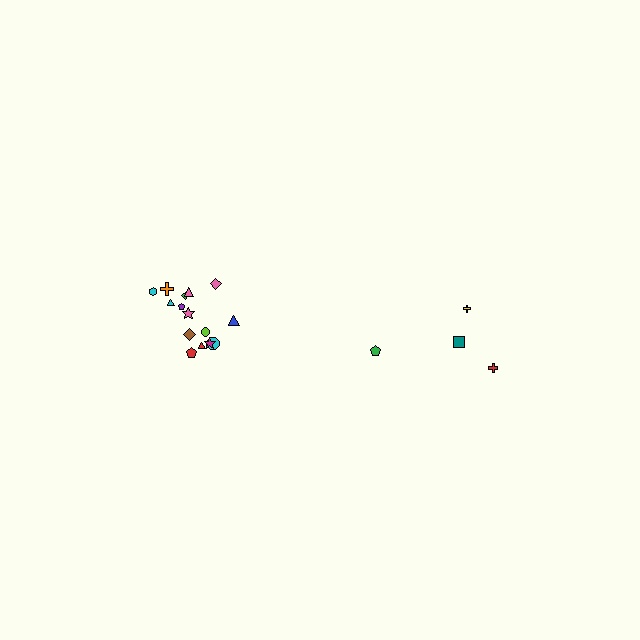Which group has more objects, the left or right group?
The left group.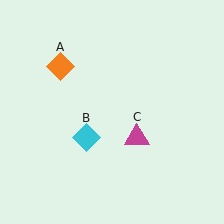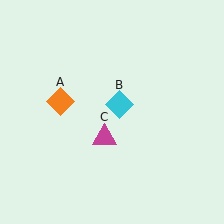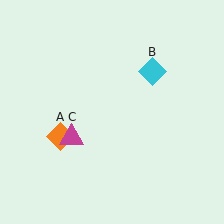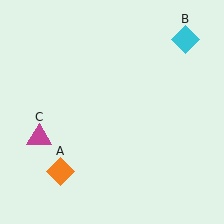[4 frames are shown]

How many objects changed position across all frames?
3 objects changed position: orange diamond (object A), cyan diamond (object B), magenta triangle (object C).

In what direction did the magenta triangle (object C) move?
The magenta triangle (object C) moved left.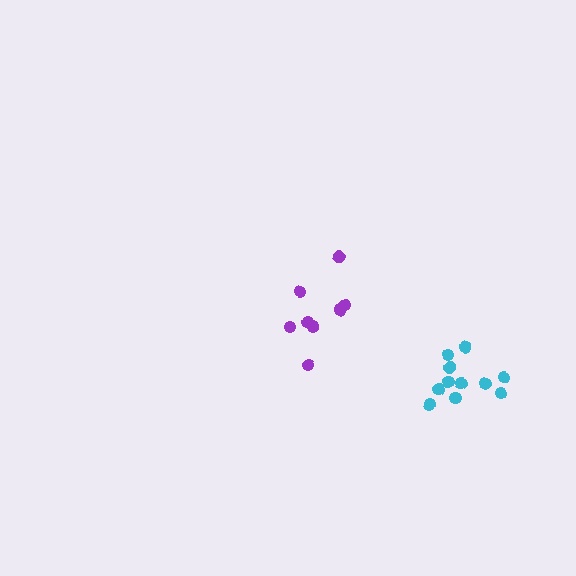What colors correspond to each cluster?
The clusters are colored: purple, cyan.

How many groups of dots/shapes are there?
There are 2 groups.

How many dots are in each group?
Group 1: 8 dots, Group 2: 11 dots (19 total).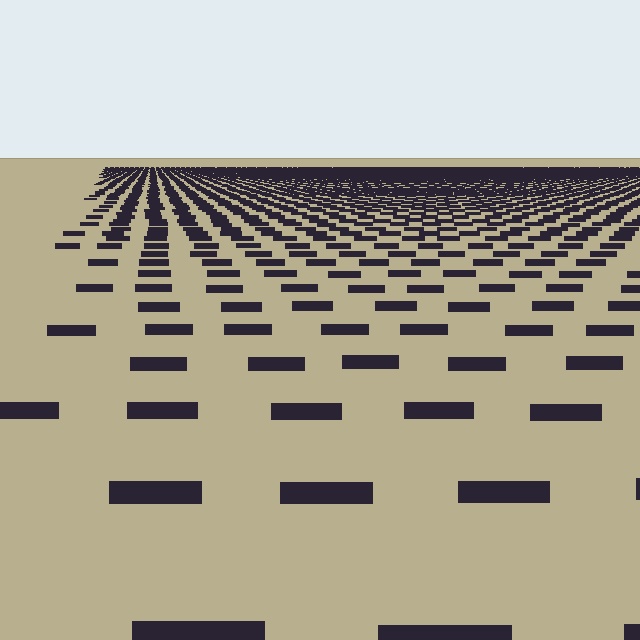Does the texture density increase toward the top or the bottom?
Density increases toward the top.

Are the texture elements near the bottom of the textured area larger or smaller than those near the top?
Larger. Near the bottom, elements are closer to the viewer and appear at a bigger on-screen size.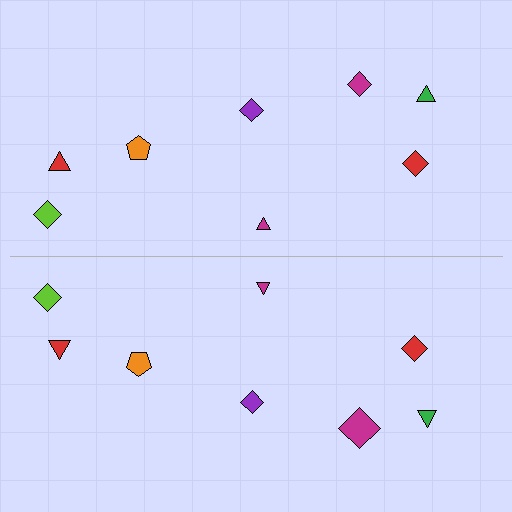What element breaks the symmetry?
The magenta diamond on the bottom side has a different size than its mirror counterpart.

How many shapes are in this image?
There are 16 shapes in this image.